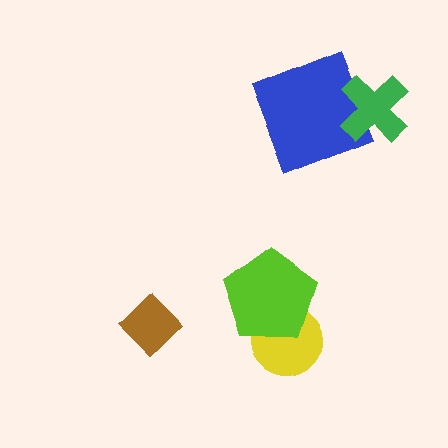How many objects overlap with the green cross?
1 object overlaps with the green cross.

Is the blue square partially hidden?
Yes, it is partially covered by another shape.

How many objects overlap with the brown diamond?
0 objects overlap with the brown diamond.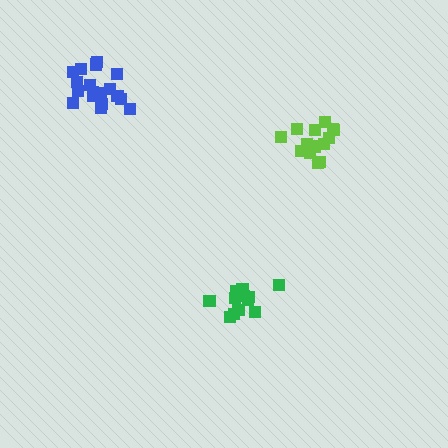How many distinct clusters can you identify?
There are 3 distinct clusters.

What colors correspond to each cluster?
The clusters are colored: green, lime, blue.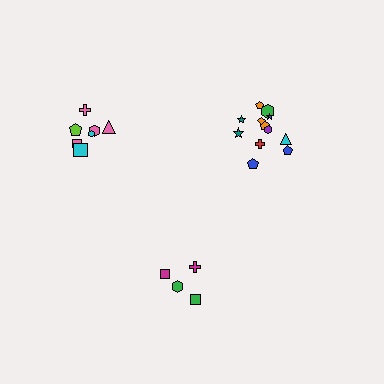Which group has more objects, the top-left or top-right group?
The top-right group.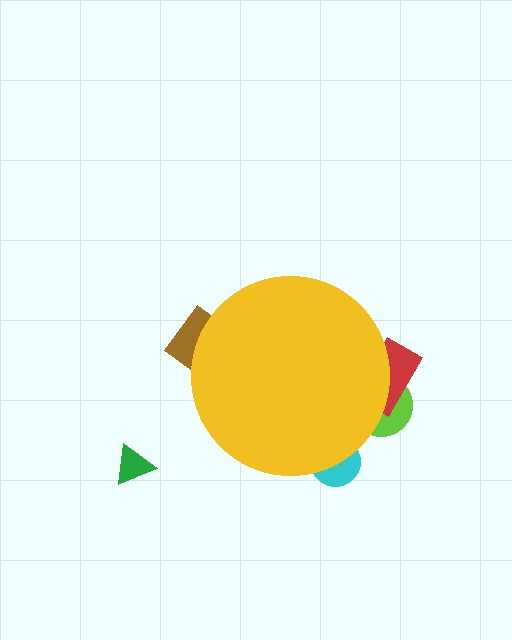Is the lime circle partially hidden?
Yes, the lime circle is partially hidden behind the yellow circle.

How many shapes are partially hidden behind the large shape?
4 shapes are partially hidden.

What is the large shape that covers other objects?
A yellow circle.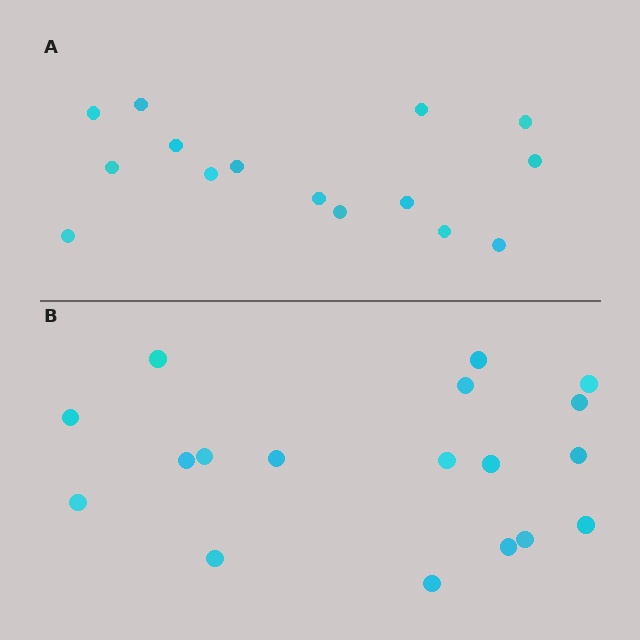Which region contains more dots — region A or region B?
Region B (the bottom region) has more dots.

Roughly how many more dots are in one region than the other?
Region B has just a few more — roughly 2 or 3 more dots than region A.